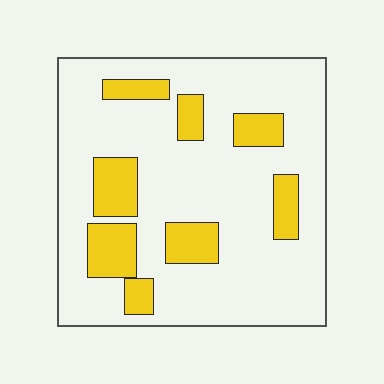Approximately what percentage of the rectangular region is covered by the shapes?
Approximately 20%.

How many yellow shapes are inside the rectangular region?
8.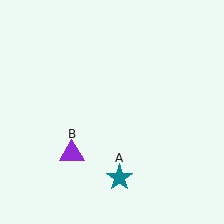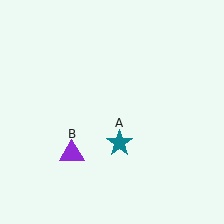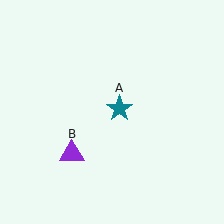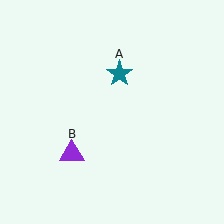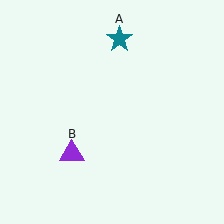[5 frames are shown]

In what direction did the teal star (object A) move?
The teal star (object A) moved up.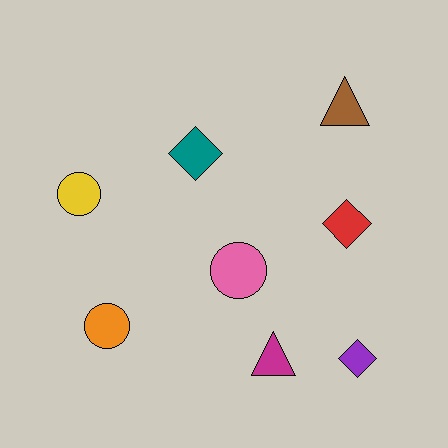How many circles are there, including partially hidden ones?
There are 3 circles.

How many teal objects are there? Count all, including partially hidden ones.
There is 1 teal object.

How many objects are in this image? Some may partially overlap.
There are 8 objects.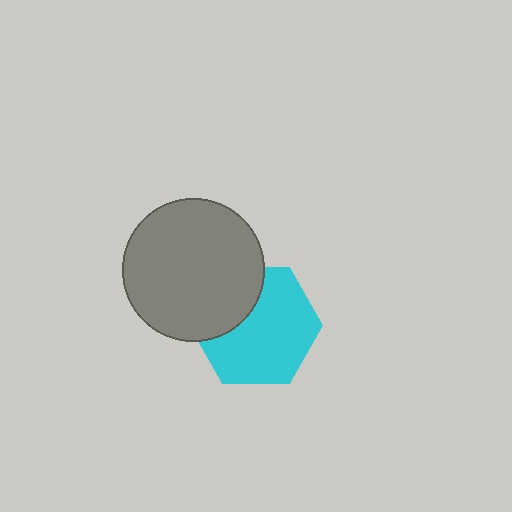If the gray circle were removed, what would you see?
You would see the complete cyan hexagon.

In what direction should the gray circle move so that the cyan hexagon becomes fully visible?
The gray circle should move toward the upper-left. That is the shortest direction to clear the overlap and leave the cyan hexagon fully visible.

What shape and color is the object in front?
The object in front is a gray circle.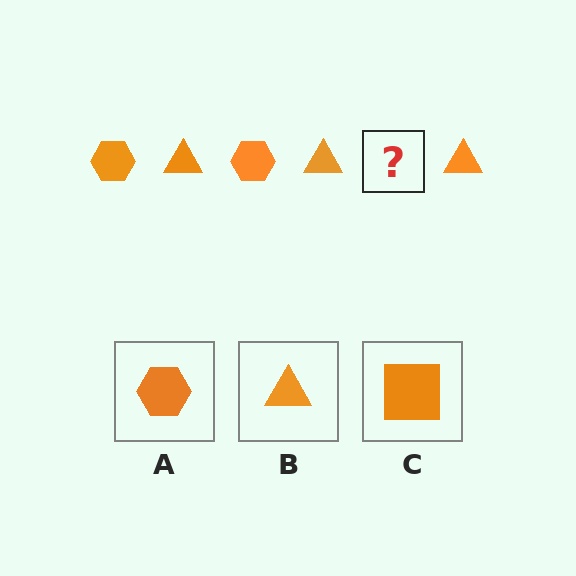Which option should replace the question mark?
Option A.